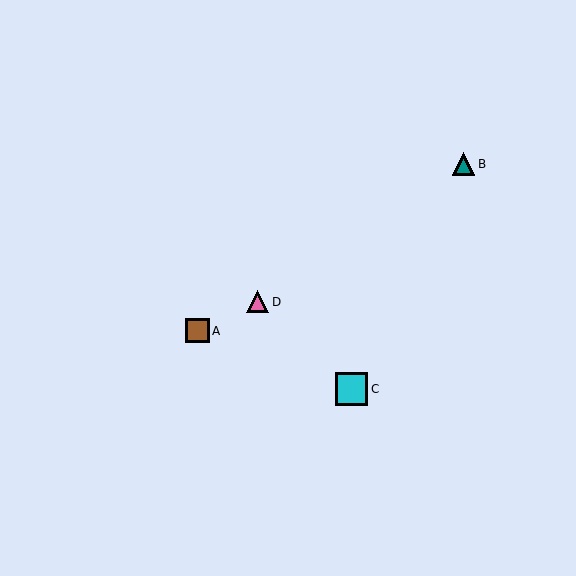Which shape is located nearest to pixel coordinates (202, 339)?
The brown square (labeled A) at (198, 331) is nearest to that location.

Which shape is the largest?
The cyan square (labeled C) is the largest.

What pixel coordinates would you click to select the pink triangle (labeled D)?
Click at (258, 302) to select the pink triangle D.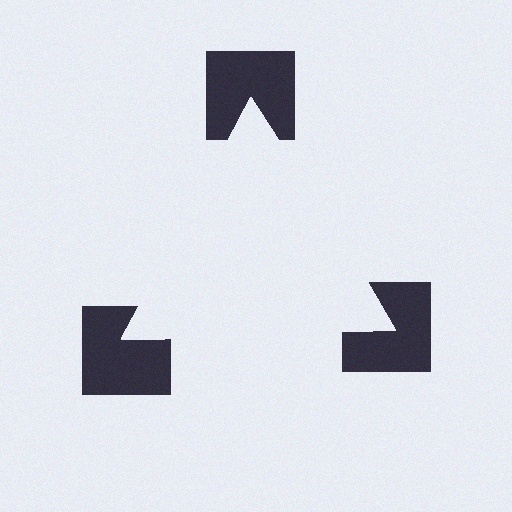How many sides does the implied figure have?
3 sides.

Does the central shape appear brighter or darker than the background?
It typically appears slightly brighter than the background, even though no actual brightness change is drawn.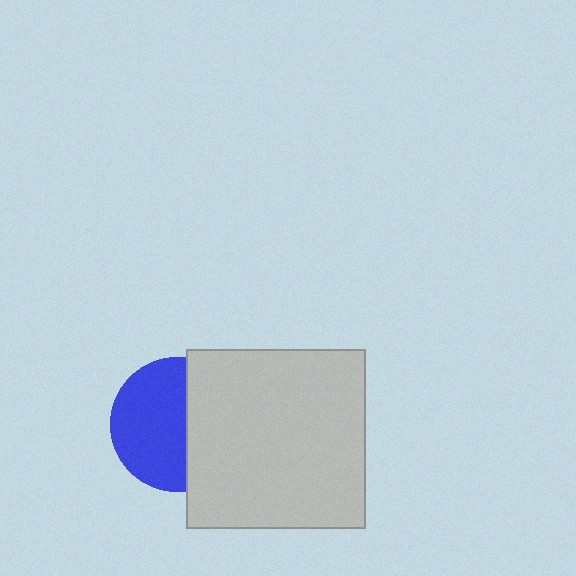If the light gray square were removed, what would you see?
You would see the complete blue circle.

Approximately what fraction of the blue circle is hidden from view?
Roughly 43% of the blue circle is hidden behind the light gray square.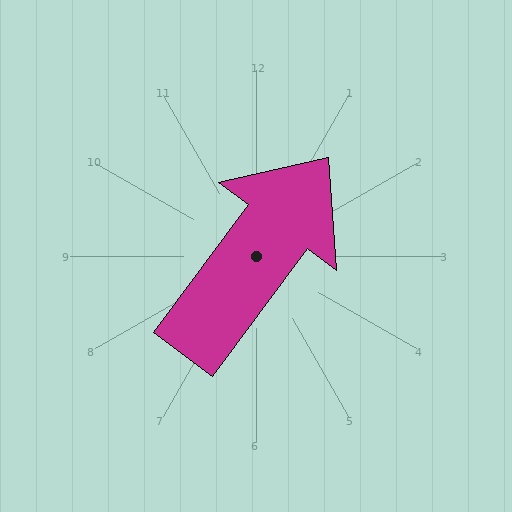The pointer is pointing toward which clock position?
Roughly 1 o'clock.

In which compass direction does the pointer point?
Northeast.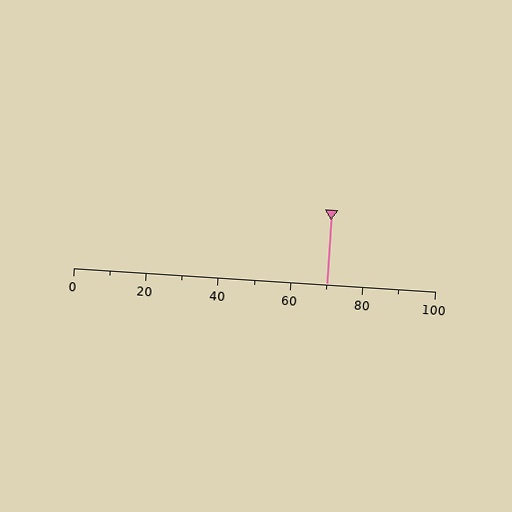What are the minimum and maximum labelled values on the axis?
The axis runs from 0 to 100.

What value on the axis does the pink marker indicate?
The marker indicates approximately 70.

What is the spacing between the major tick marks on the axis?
The major ticks are spaced 20 apart.